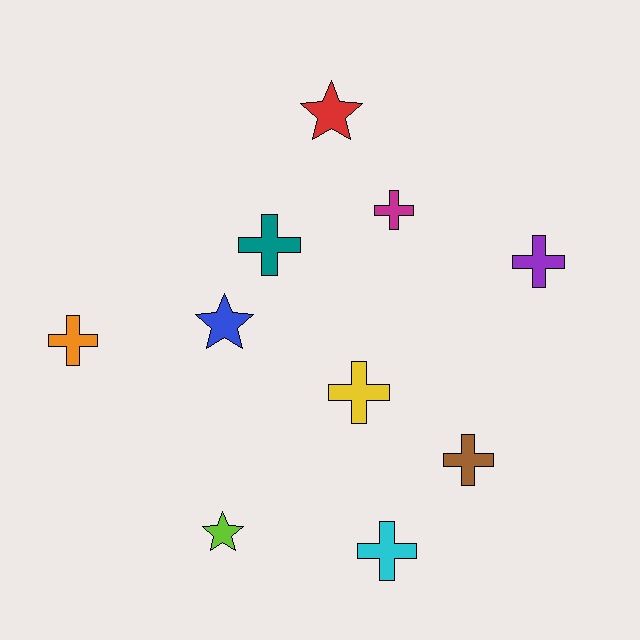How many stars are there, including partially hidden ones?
There are 3 stars.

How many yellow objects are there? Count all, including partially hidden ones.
There is 1 yellow object.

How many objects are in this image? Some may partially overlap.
There are 10 objects.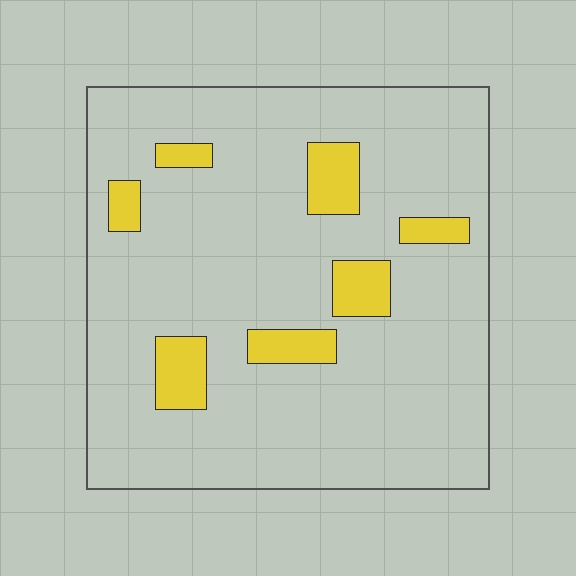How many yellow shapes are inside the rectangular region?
7.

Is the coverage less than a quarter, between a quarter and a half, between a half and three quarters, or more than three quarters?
Less than a quarter.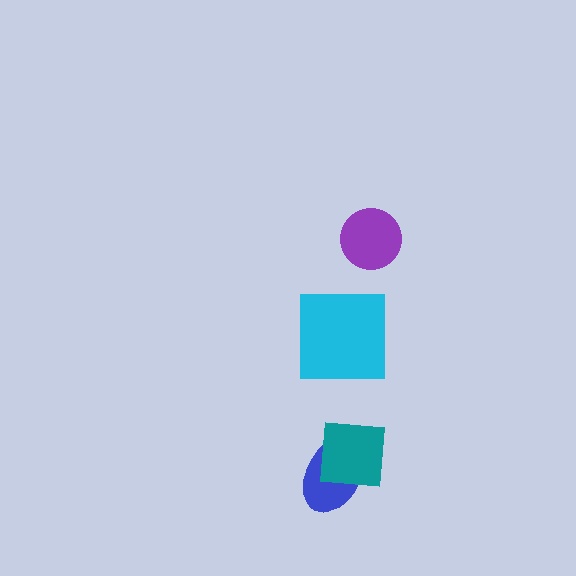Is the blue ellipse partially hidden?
Yes, it is partially covered by another shape.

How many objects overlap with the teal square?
1 object overlaps with the teal square.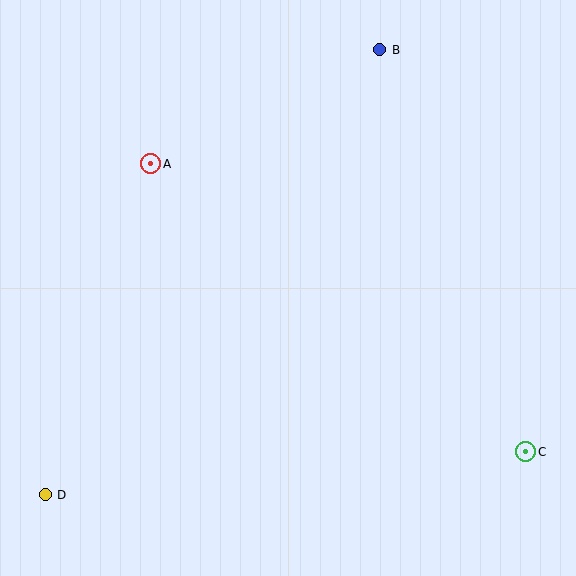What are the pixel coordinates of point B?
Point B is at (379, 50).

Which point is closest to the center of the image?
Point A at (151, 164) is closest to the center.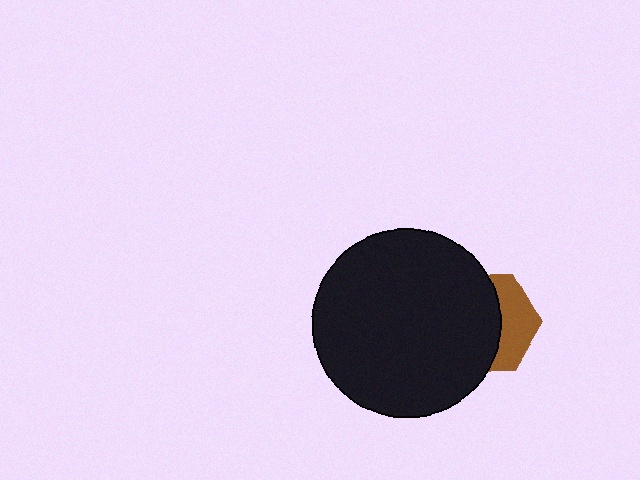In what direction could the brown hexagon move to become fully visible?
The brown hexagon could move right. That would shift it out from behind the black circle entirely.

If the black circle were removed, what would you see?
You would see the complete brown hexagon.